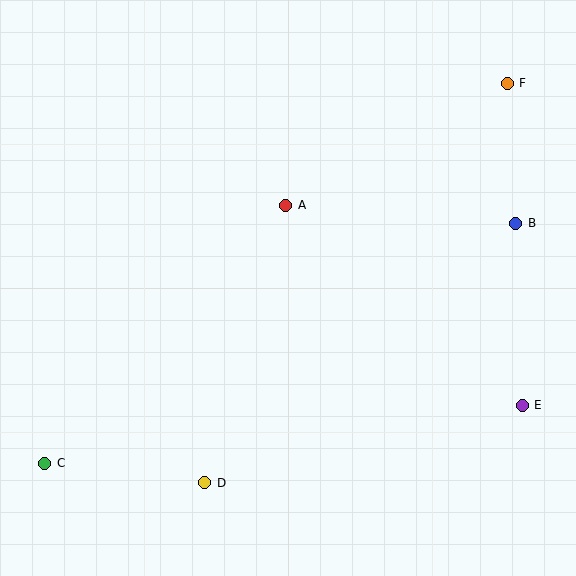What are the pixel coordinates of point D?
Point D is at (205, 483).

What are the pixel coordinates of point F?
Point F is at (507, 83).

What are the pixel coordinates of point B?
Point B is at (516, 223).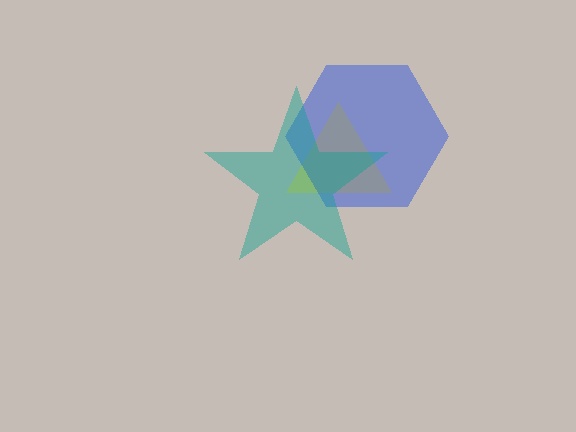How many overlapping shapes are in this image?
There are 3 overlapping shapes in the image.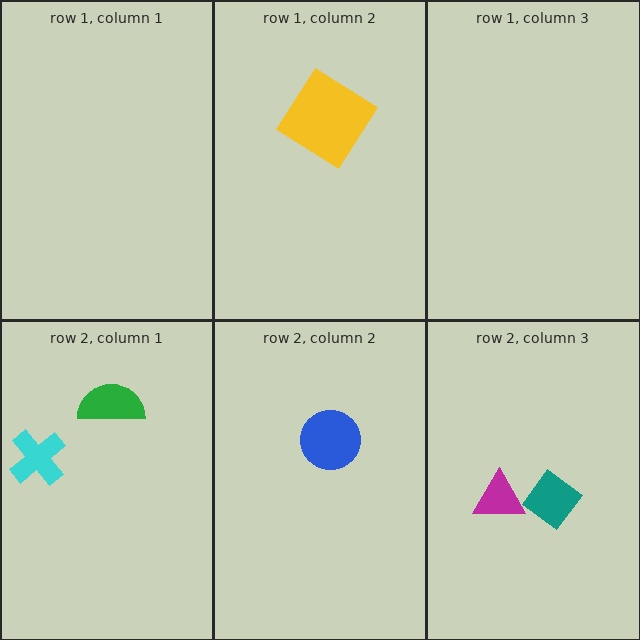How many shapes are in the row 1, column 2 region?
1.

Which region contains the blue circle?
The row 2, column 2 region.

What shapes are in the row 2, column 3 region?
The magenta triangle, the teal diamond.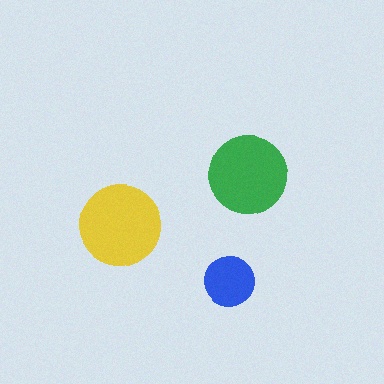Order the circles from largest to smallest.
the yellow one, the green one, the blue one.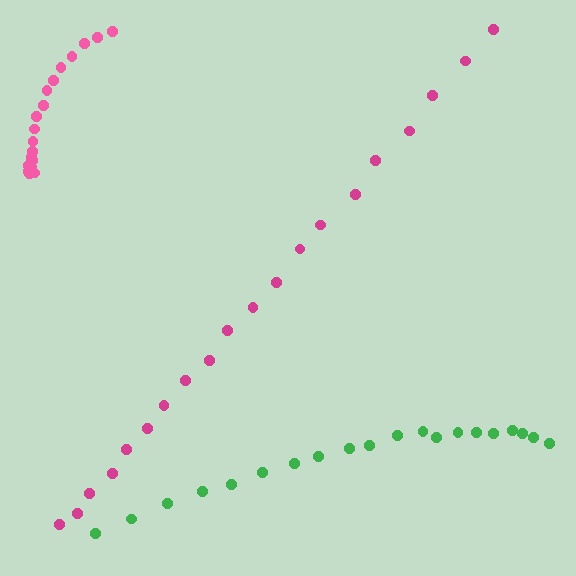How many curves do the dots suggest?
There are 3 distinct paths.